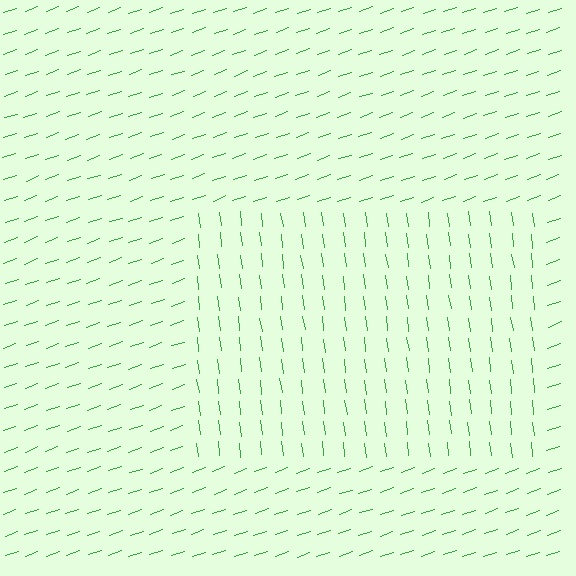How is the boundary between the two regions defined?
The boundary is defined purely by a change in line orientation (approximately 78 degrees difference). All lines are the same color and thickness.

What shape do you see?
I see a rectangle.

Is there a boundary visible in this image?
Yes, there is a texture boundary formed by a change in line orientation.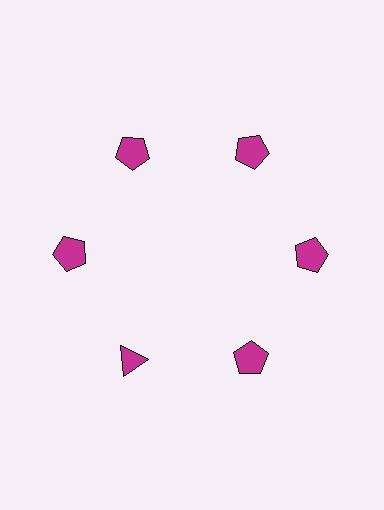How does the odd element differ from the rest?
It has a different shape: triangle instead of pentagon.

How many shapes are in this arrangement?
There are 6 shapes arranged in a ring pattern.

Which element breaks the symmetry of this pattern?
The magenta triangle at roughly the 7 o'clock position breaks the symmetry. All other shapes are magenta pentagons.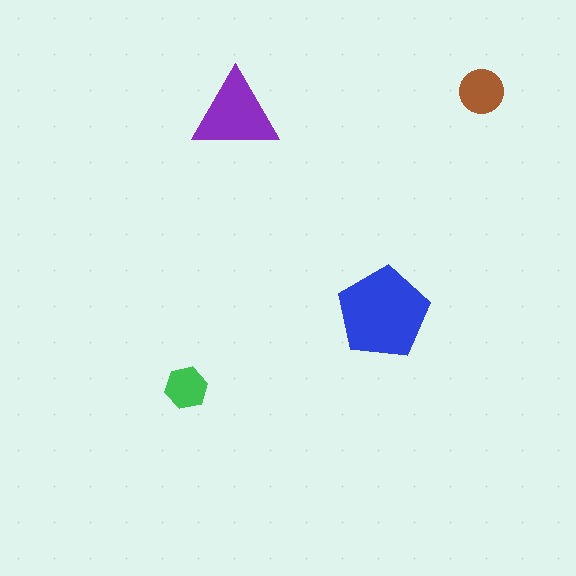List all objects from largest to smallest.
The blue pentagon, the purple triangle, the brown circle, the green hexagon.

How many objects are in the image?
There are 4 objects in the image.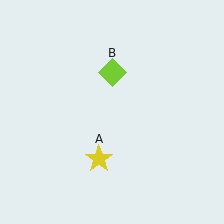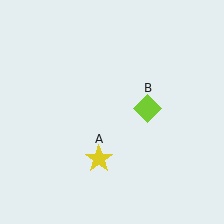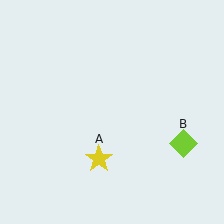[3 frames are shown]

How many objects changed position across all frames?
1 object changed position: lime diamond (object B).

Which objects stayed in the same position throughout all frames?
Yellow star (object A) remained stationary.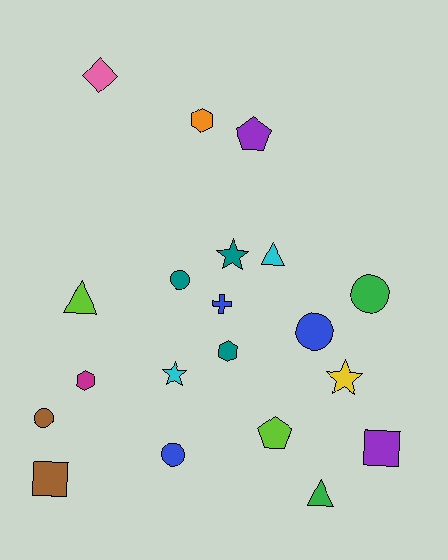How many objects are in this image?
There are 20 objects.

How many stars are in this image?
There are 3 stars.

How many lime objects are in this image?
There are 2 lime objects.